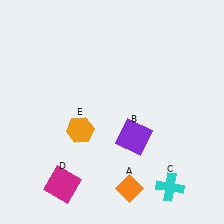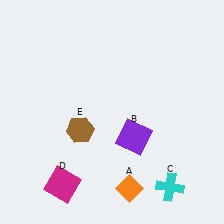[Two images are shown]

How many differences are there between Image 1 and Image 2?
There is 1 difference between the two images.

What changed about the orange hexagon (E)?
In Image 1, E is orange. In Image 2, it changed to brown.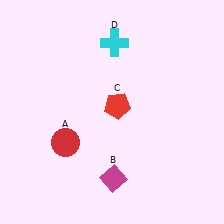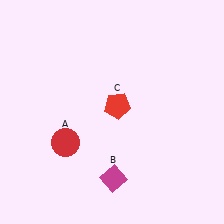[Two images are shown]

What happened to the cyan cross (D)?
The cyan cross (D) was removed in Image 2. It was in the top-right area of Image 1.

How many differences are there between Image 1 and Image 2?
There is 1 difference between the two images.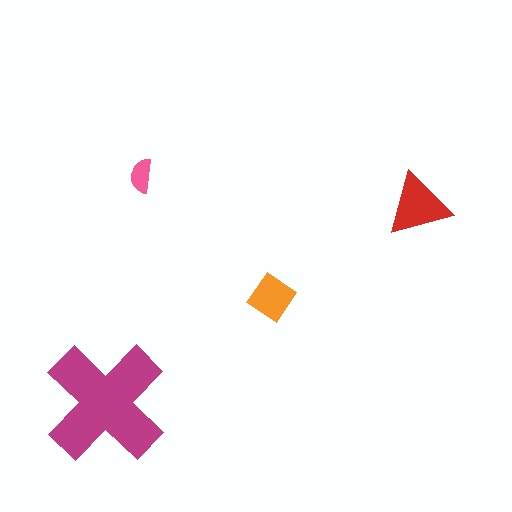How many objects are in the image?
There are 4 objects in the image.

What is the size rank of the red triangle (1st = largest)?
2nd.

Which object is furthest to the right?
The red triangle is rightmost.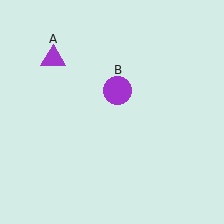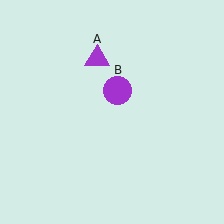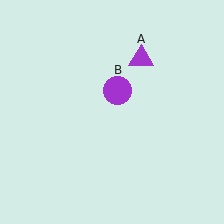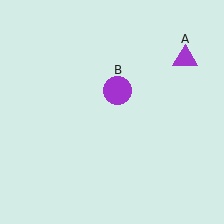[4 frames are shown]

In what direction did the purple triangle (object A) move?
The purple triangle (object A) moved right.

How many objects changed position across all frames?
1 object changed position: purple triangle (object A).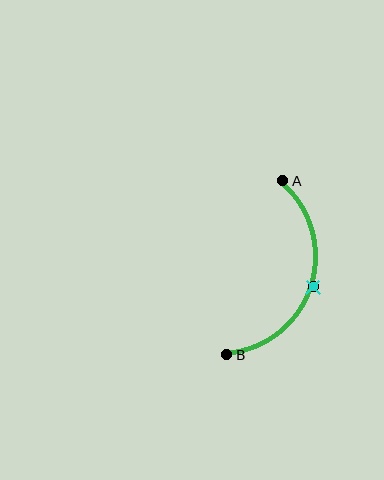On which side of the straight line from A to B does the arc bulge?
The arc bulges to the right of the straight line connecting A and B.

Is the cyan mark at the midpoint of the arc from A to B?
Yes. The cyan mark lies on the arc at equal arc-length from both A and B — it is the arc midpoint.